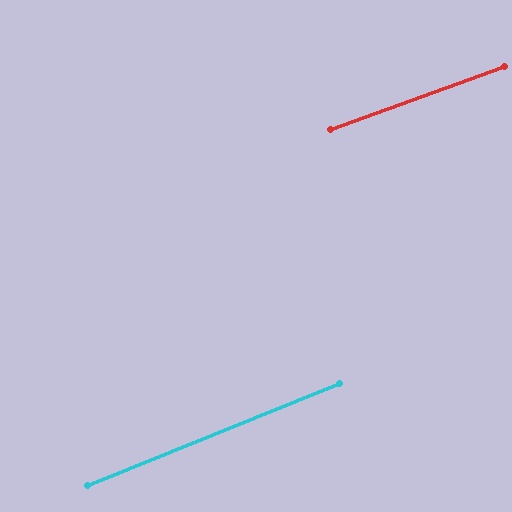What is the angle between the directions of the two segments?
Approximately 2 degrees.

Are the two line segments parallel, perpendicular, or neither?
Parallel — their directions differ by only 1.9°.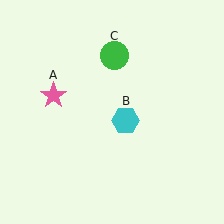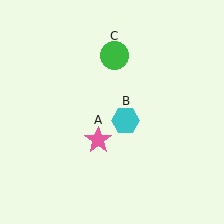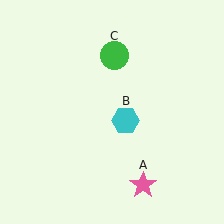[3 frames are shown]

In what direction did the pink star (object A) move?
The pink star (object A) moved down and to the right.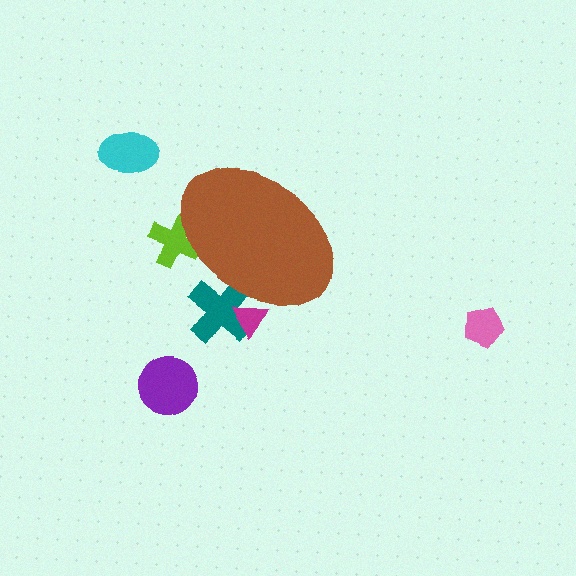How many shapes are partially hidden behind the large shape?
3 shapes are partially hidden.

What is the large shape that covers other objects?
A brown ellipse.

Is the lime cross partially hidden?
Yes, the lime cross is partially hidden behind the brown ellipse.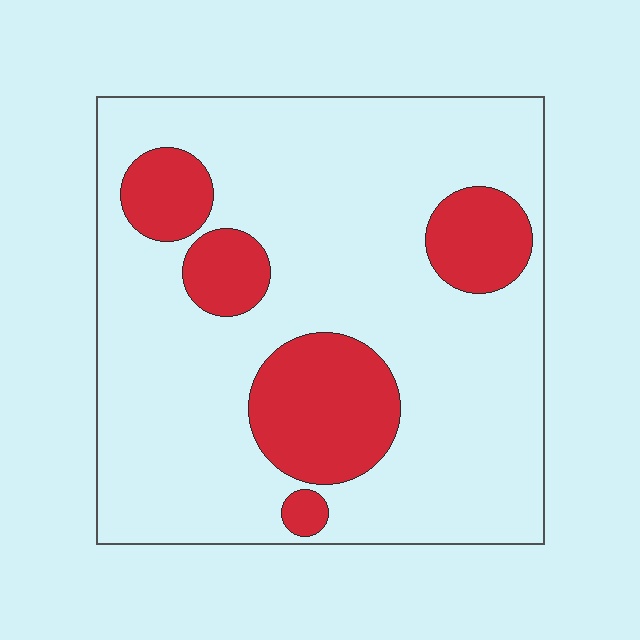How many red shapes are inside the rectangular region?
5.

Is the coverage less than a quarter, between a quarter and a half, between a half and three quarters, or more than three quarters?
Less than a quarter.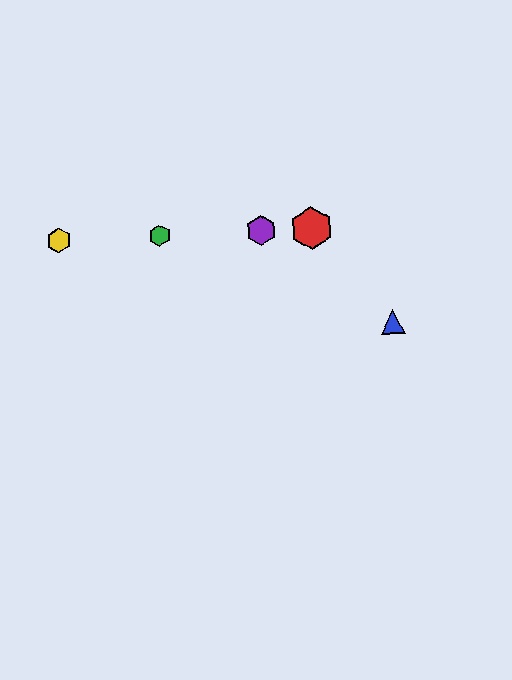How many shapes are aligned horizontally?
4 shapes (the red hexagon, the green hexagon, the yellow hexagon, the purple hexagon) are aligned horizontally.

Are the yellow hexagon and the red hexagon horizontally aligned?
Yes, both are at y≈240.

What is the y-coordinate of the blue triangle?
The blue triangle is at y≈322.